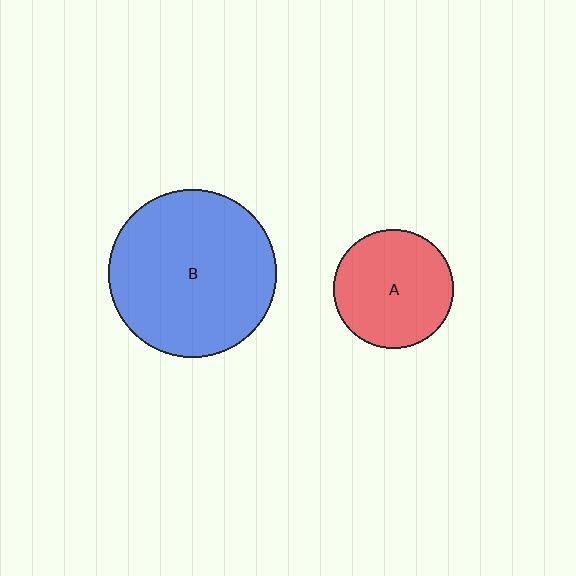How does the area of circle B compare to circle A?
Approximately 2.0 times.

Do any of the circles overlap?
No, none of the circles overlap.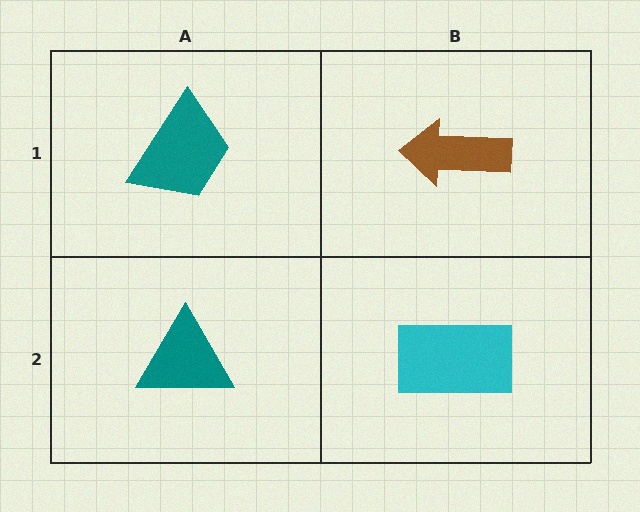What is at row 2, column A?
A teal triangle.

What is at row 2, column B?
A cyan rectangle.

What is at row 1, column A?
A teal trapezoid.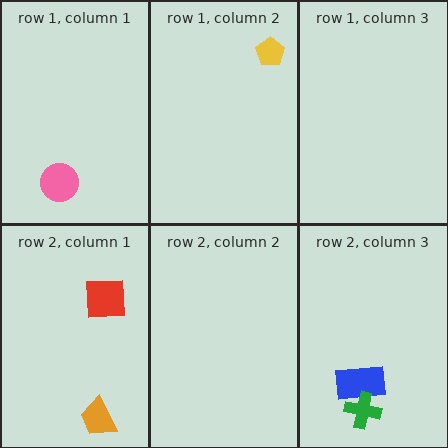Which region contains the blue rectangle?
The row 2, column 3 region.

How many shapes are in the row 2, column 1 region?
2.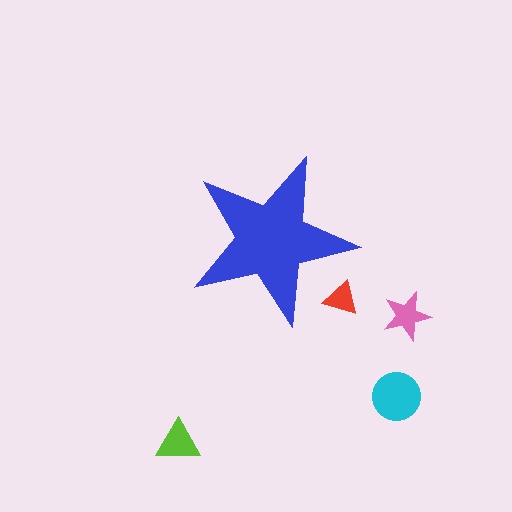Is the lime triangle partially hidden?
No, the lime triangle is fully visible.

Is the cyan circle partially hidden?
No, the cyan circle is fully visible.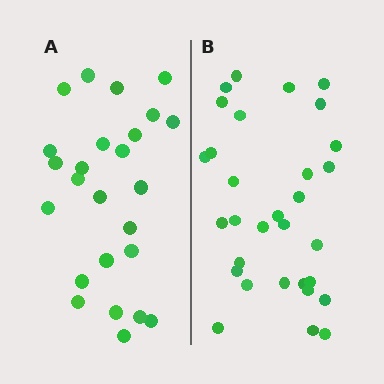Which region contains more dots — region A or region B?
Region B (the right region) has more dots.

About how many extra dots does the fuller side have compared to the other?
Region B has about 6 more dots than region A.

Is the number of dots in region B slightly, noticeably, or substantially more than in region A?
Region B has only slightly more — the two regions are fairly close. The ratio is roughly 1.2 to 1.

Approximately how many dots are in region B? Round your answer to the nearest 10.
About 30 dots. (The exact count is 31, which rounds to 30.)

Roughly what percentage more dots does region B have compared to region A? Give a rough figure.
About 25% more.